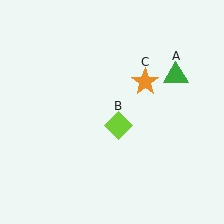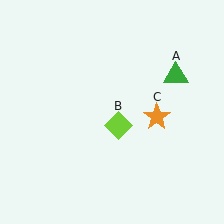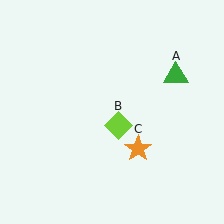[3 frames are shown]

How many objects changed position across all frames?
1 object changed position: orange star (object C).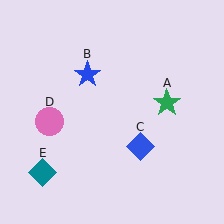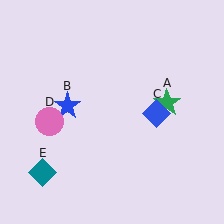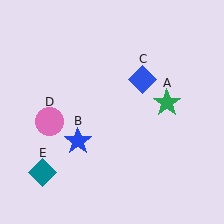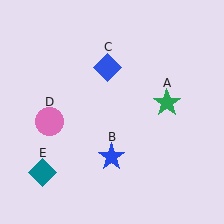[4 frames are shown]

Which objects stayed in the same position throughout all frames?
Green star (object A) and pink circle (object D) and teal diamond (object E) remained stationary.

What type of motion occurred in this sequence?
The blue star (object B), blue diamond (object C) rotated counterclockwise around the center of the scene.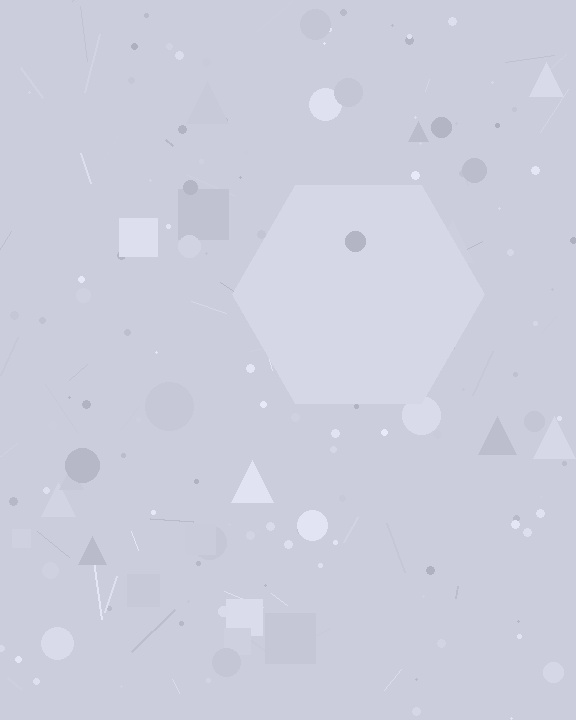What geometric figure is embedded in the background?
A hexagon is embedded in the background.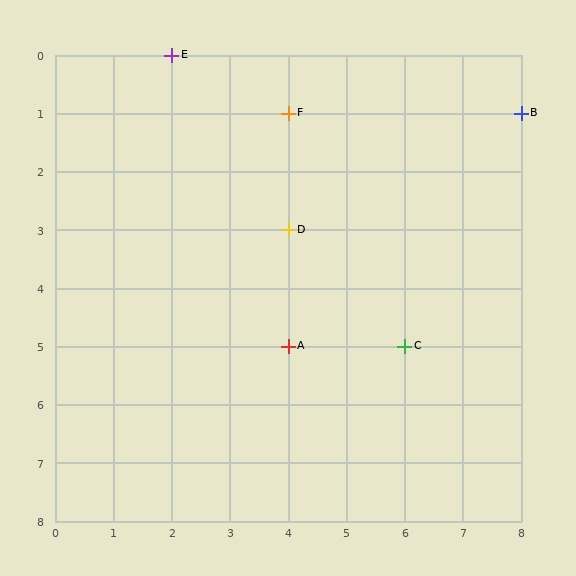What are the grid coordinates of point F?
Point F is at grid coordinates (4, 1).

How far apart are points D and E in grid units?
Points D and E are 2 columns and 3 rows apart (about 3.6 grid units diagonally).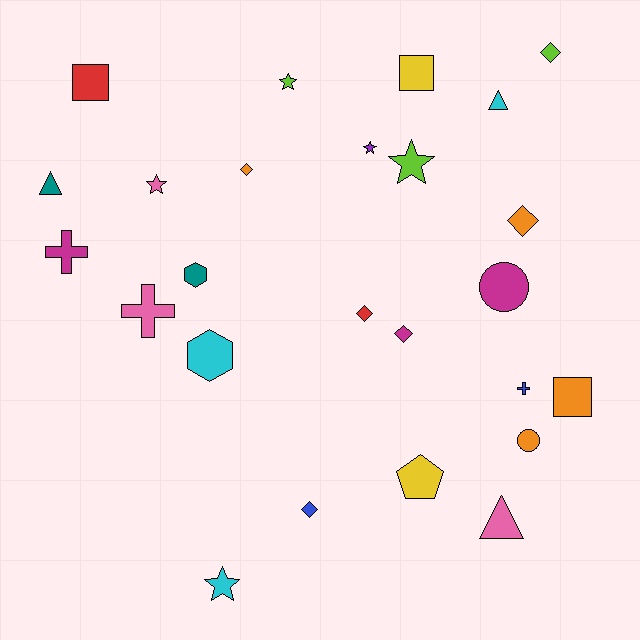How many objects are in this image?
There are 25 objects.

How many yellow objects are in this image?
There are 2 yellow objects.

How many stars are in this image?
There are 5 stars.